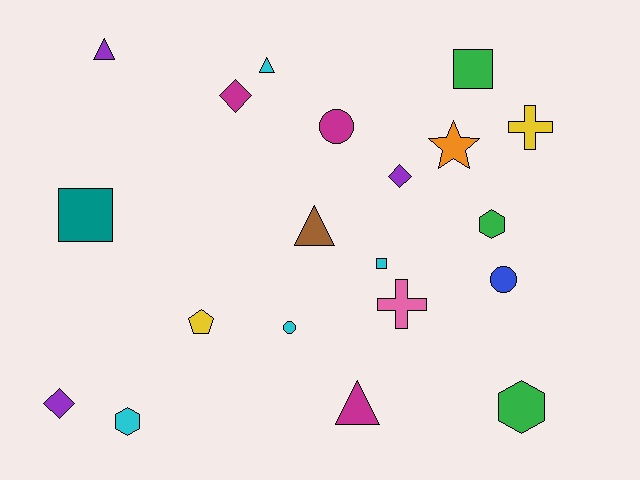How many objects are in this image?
There are 20 objects.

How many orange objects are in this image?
There is 1 orange object.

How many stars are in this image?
There is 1 star.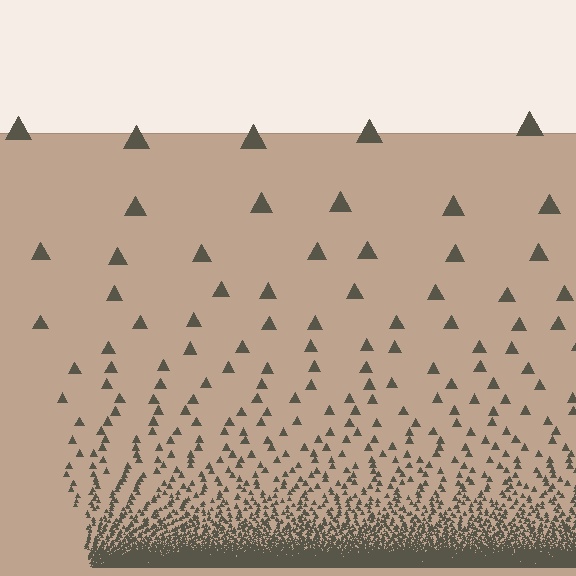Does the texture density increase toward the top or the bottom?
Density increases toward the bottom.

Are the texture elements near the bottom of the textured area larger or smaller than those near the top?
Smaller. The gradient is inverted — elements near the bottom are smaller and denser.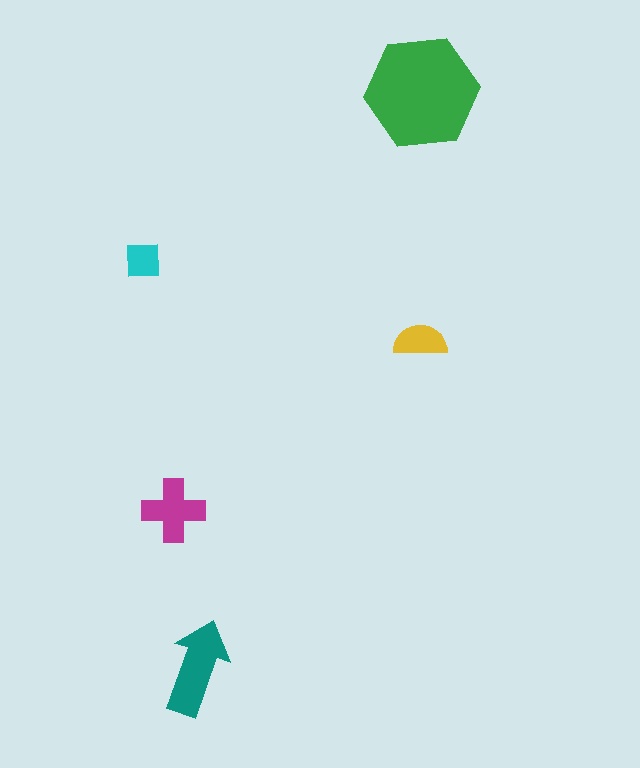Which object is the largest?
The green hexagon.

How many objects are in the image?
There are 5 objects in the image.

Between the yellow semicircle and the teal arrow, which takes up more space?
The teal arrow.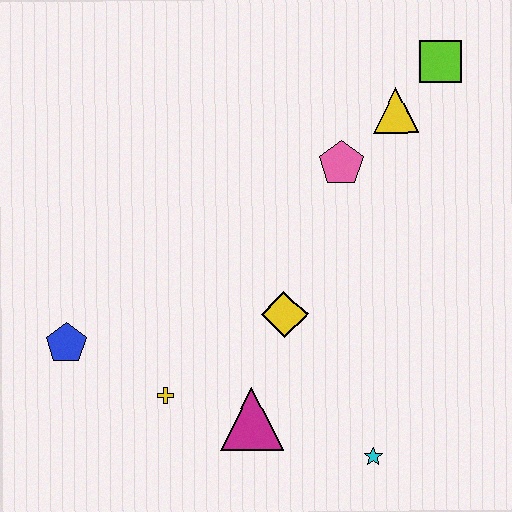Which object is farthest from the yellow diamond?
The lime square is farthest from the yellow diamond.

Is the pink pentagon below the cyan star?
No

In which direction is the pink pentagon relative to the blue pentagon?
The pink pentagon is to the right of the blue pentagon.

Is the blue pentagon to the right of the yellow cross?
No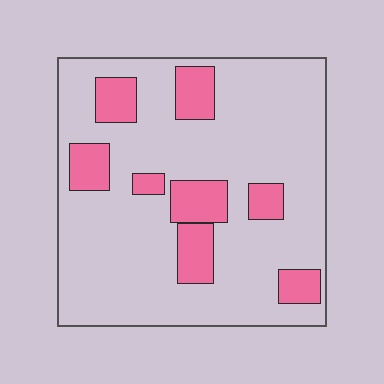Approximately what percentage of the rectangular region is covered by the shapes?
Approximately 20%.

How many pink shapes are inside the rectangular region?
8.